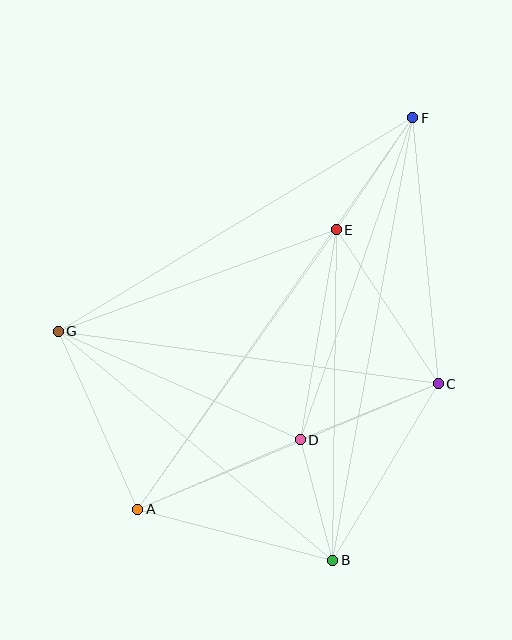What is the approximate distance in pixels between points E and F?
The distance between E and F is approximately 136 pixels.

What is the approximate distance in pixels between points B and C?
The distance between B and C is approximately 205 pixels.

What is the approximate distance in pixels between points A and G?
The distance between A and G is approximately 195 pixels.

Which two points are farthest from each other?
Points A and F are farthest from each other.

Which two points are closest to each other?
Points B and D are closest to each other.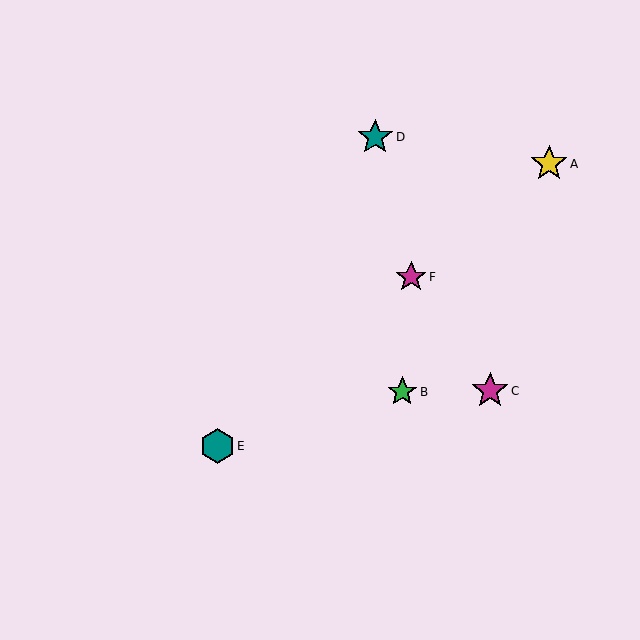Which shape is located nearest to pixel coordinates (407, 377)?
The green star (labeled B) at (402, 392) is nearest to that location.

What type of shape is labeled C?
Shape C is a magenta star.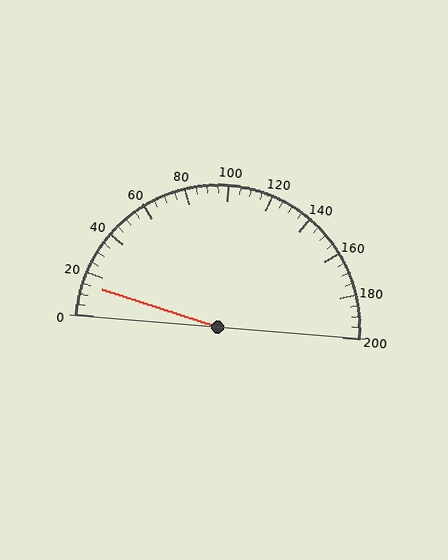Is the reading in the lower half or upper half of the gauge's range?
The reading is in the lower half of the range (0 to 200).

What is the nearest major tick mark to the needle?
The nearest major tick mark is 20.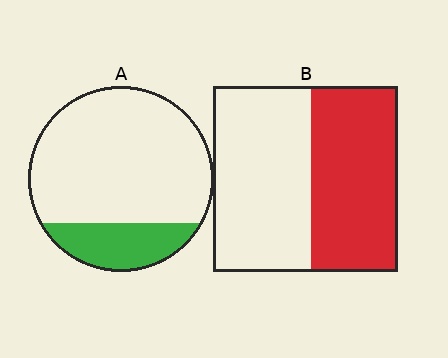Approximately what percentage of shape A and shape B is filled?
A is approximately 20% and B is approximately 45%.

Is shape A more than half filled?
No.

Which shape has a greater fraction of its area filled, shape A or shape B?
Shape B.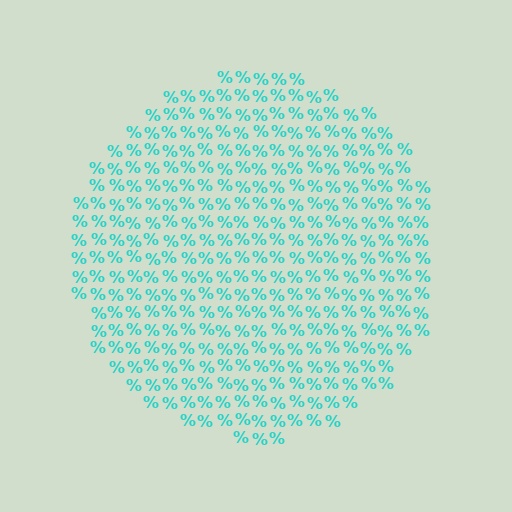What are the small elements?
The small elements are percent signs.